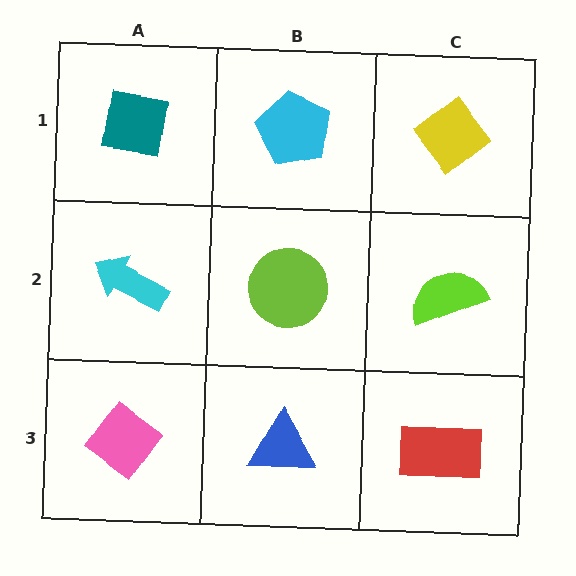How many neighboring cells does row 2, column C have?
3.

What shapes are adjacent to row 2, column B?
A cyan pentagon (row 1, column B), a blue triangle (row 3, column B), a cyan arrow (row 2, column A), a lime semicircle (row 2, column C).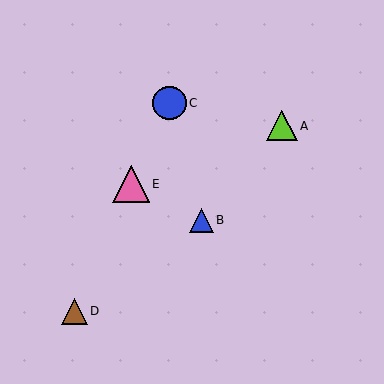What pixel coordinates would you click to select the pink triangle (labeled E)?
Click at (131, 184) to select the pink triangle E.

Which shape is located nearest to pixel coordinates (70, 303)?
The brown triangle (labeled D) at (74, 311) is nearest to that location.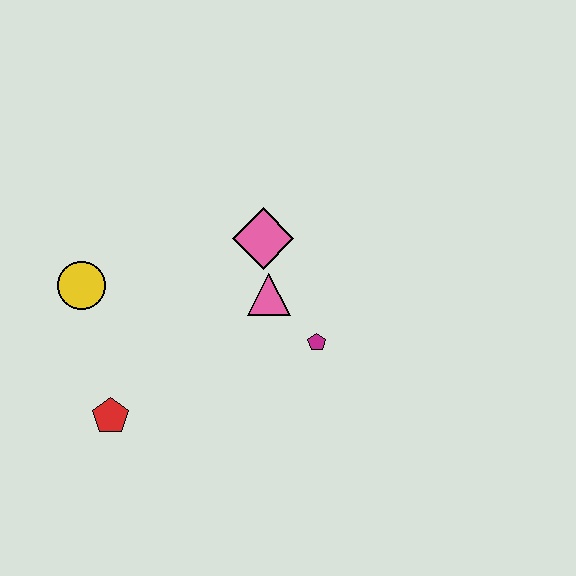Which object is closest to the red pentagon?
The yellow circle is closest to the red pentagon.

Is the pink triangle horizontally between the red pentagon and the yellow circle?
No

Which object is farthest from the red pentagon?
The pink diamond is farthest from the red pentagon.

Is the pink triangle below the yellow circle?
Yes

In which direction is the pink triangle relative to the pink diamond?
The pink triangle is below the pink diamond.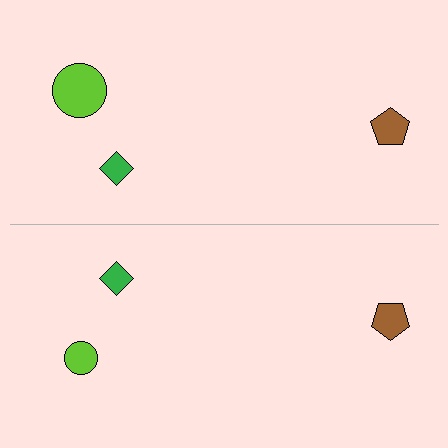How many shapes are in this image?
There are 6 shapes in this image.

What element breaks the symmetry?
The lime circle on the bottom side has a different size than its mirror counterpart.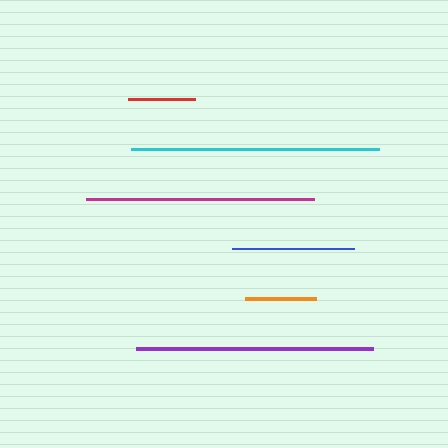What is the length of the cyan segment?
The cyan segment is approximately 248 pixels long.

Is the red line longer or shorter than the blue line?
The blue line is longer than the red line.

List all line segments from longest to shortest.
From longest to shortest: cyan, purple, magenta, blue, orange, red.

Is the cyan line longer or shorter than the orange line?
The cyan line is longer than the orange line.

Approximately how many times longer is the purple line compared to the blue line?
The purple line is approximately 2.0 times the length of the blue line.